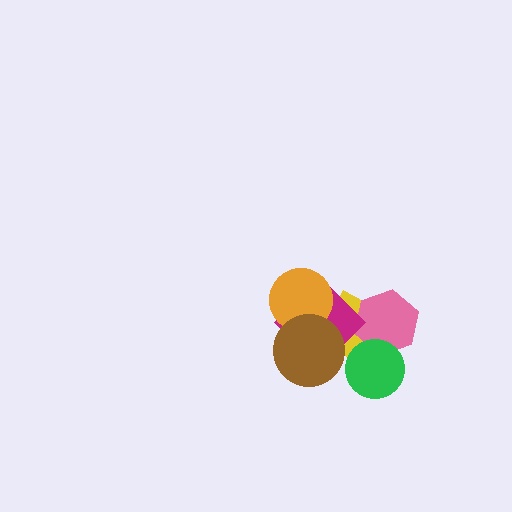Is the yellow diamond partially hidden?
Yes, it is partially covered by another shape.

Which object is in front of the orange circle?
The brown circle is in front of the orange circle.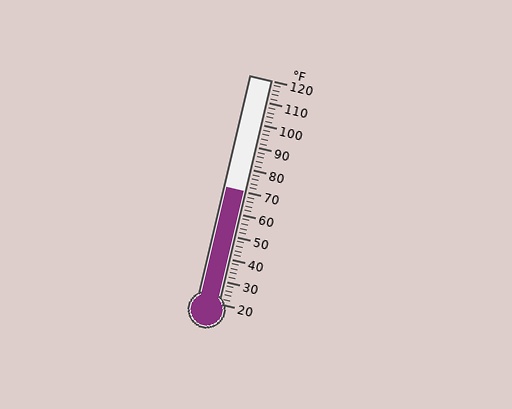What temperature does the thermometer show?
The thermometer shows approximately 70°F.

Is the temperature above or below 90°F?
The temperature is below 90°F.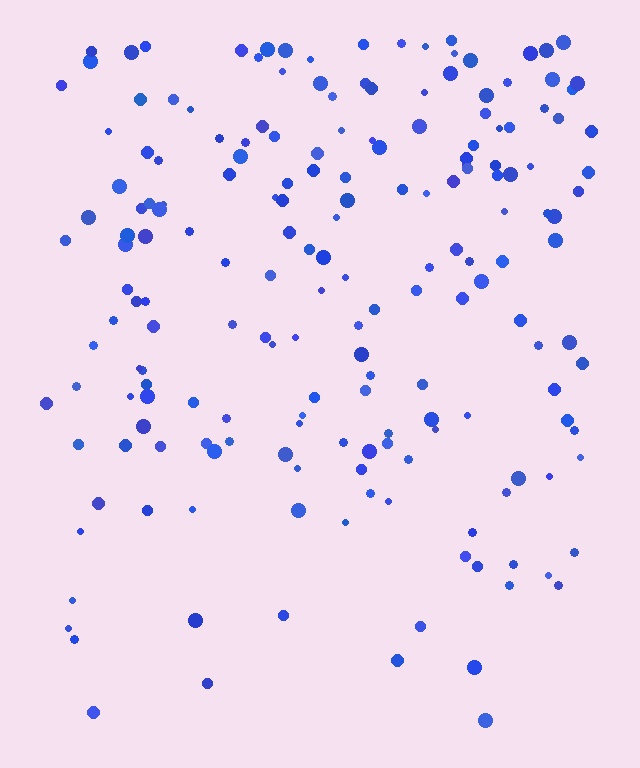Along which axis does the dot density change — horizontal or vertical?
Vertical.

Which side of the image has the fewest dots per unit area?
The bottom.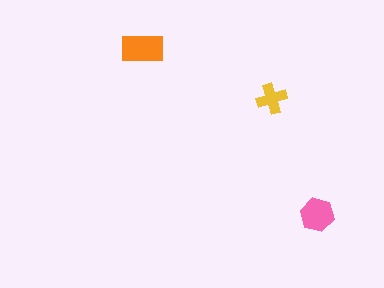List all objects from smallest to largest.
The yellow cross, the pink hexagon, the orange rectangle.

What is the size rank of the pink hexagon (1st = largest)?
2nd.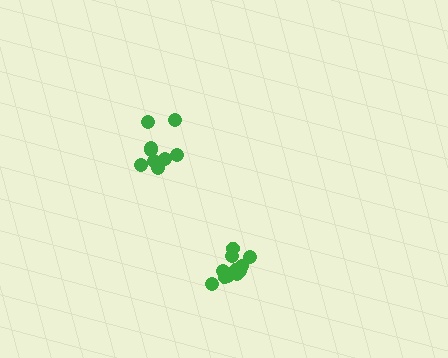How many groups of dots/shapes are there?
There are 2 groups.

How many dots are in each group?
Group 1: 11 dots, Group 2: 9 dots (20 total).